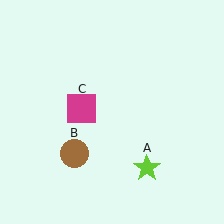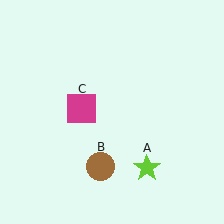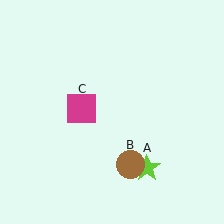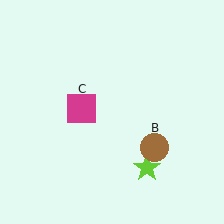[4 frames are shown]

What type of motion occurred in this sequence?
The brown circle (object B) rotated counterclockwise around the center of the scene.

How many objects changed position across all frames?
1 object changed position: brown circle (object B).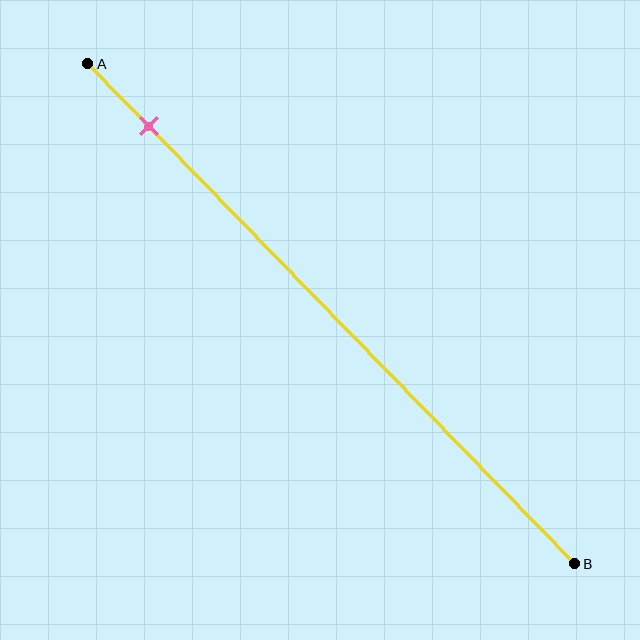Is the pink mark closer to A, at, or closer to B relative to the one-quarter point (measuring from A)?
The pink mark is closer to point A than the one-quarter point of segment AB.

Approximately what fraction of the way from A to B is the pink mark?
The pink mark is approximately 15% of the way from A to B.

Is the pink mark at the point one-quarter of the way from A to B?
No, the mark is at about 15% from A, not at the 25% one-quarter point.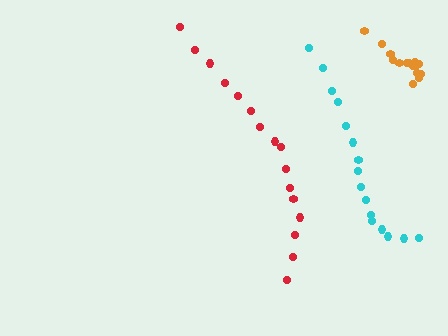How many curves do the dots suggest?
There are 3 distinct paths.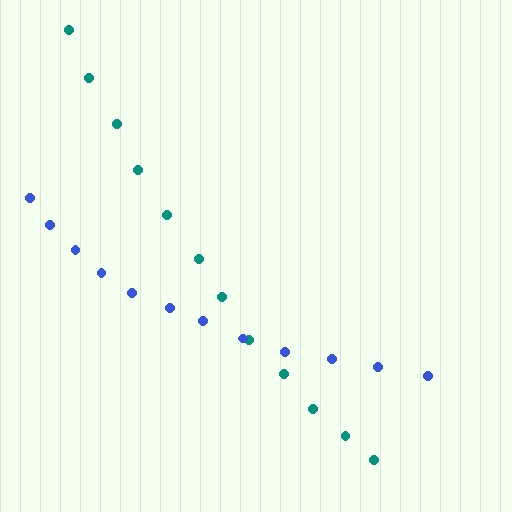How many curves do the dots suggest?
There are 2 distinct paths.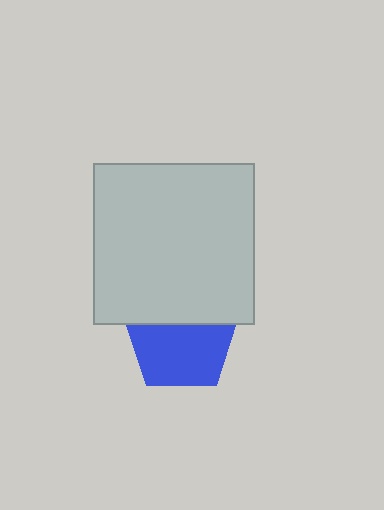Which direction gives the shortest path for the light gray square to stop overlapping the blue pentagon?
Moving up gives the shortest separation.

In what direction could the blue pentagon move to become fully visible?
The blue pentagon could move down. That would shift it out from behind the light gray square entirely.